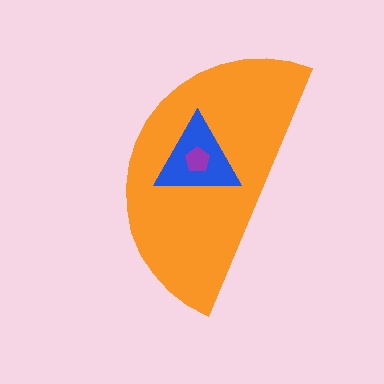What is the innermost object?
The purple pentagon.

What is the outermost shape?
The orange semicircle.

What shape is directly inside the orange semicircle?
The blue triangle.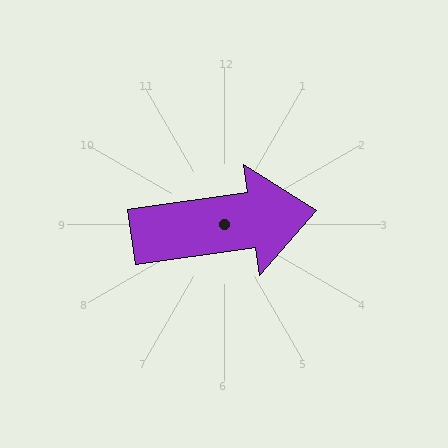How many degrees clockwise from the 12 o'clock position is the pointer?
Approximately 82 degrees.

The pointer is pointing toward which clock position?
Roughly 3 o'clock.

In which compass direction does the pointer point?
East.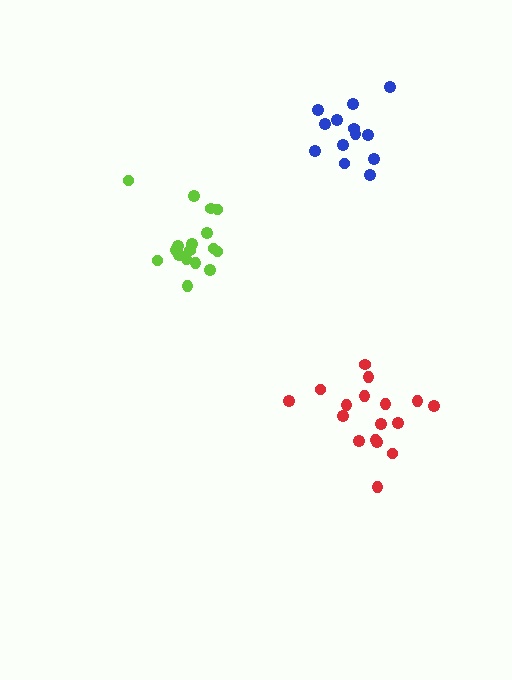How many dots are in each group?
Group 1: 17 dots, Group 2: 17 dots, Group 3: 13 dots (47 total).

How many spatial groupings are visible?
There are 3 spatial groupings.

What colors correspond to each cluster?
The clusters are colored: lime, red, blue.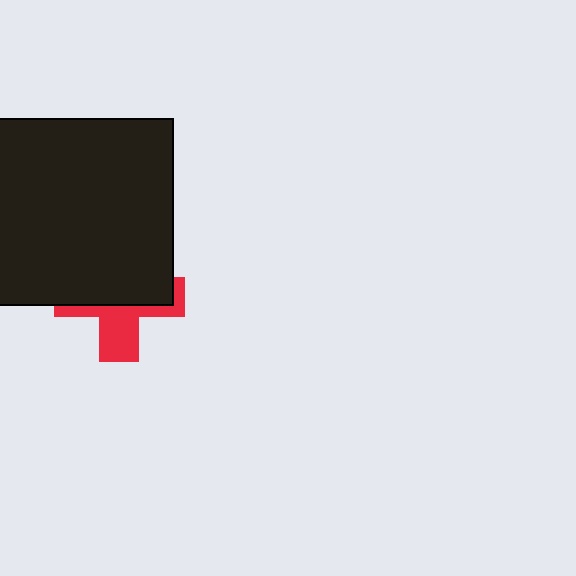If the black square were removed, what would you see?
You would see the complete red cross.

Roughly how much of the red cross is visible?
A small part of it is visible (roughly 41%).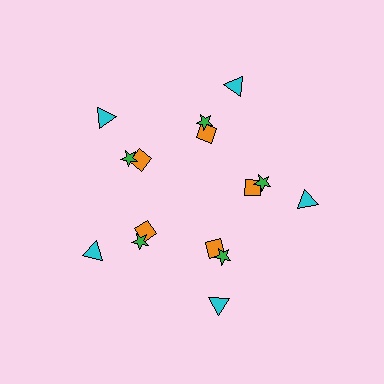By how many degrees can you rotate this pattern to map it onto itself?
The pattern maps onto itself every 72 degrees of rotation.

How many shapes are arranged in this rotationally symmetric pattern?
There are 15 shapes, arranged in 5 groups of 3.